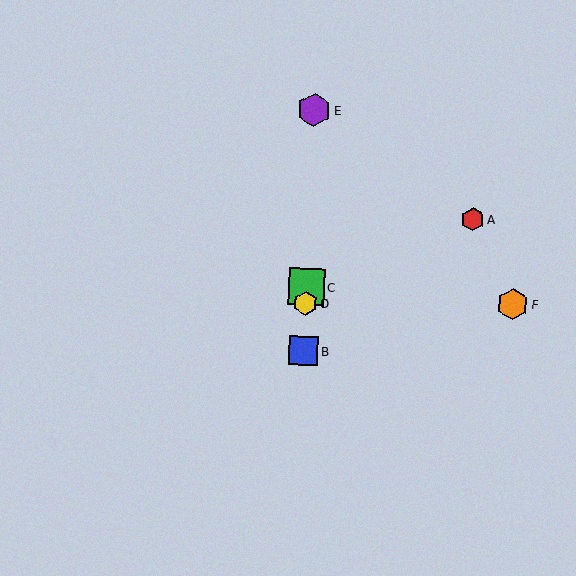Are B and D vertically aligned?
Yes, both are at x≈303.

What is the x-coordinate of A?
Object A is at x≈473.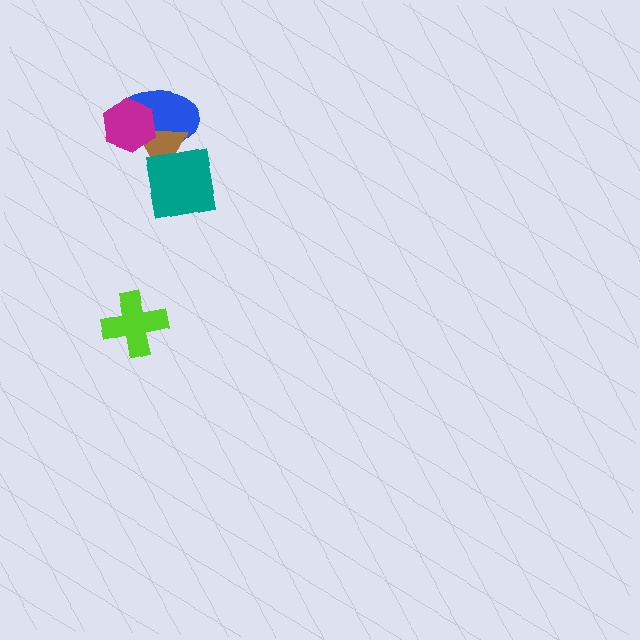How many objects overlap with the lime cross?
0 objects overlap with the lime cross.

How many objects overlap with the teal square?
2 objects overlap with the teal square.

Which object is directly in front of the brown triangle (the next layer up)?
The magenta hexagon is directly in front of the brown triangle.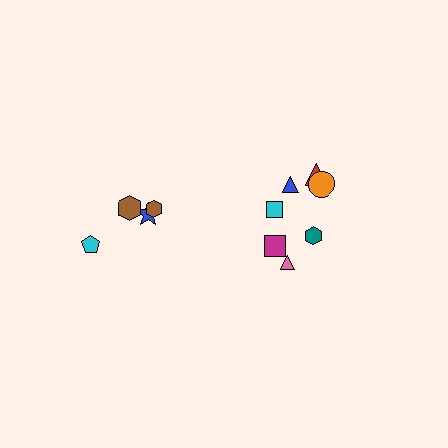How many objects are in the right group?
There are 7 objects.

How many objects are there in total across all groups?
There are 11 objects.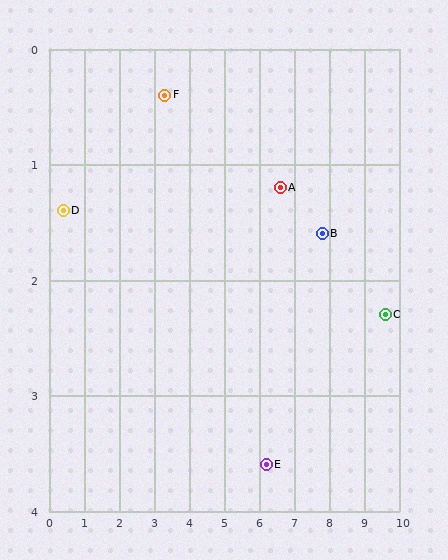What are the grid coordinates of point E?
Point E is at approximately (6.2, 3.6).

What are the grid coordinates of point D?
Point D is at approximately (0.4, 1.4).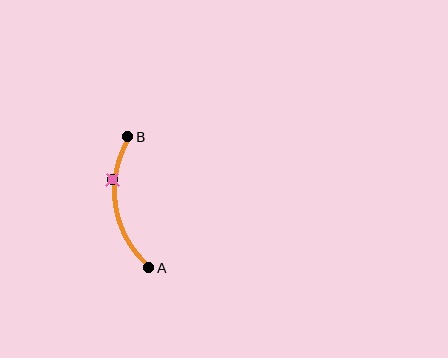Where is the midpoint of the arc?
The arc midpoint is the point on the curve farthest from the straight line joining A and B. It sits to the left of that line.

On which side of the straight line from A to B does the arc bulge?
The arc bulges to the left of the straight line connecting A and B.